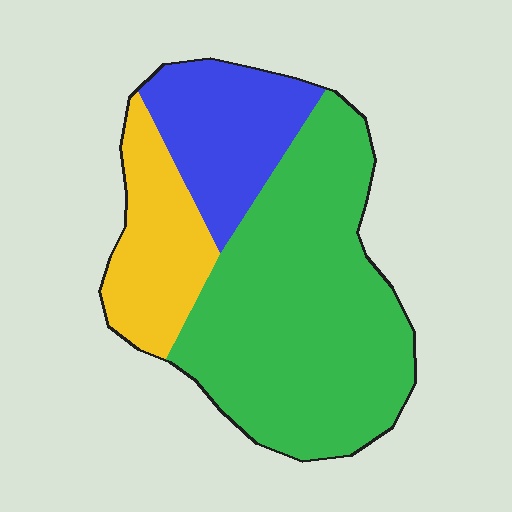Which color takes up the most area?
Green, at roughly 60%.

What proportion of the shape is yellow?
Yellow takes up about one fifth (1/5) of the shape.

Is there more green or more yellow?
Green.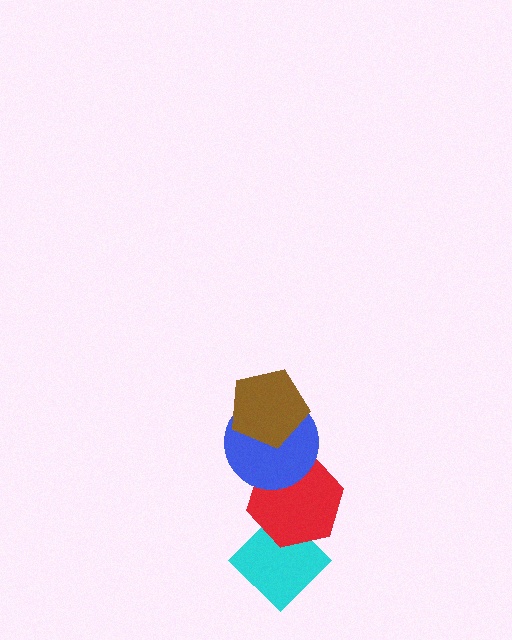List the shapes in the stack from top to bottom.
From top to bottom: the brown pentagon, the blue circle, the red hexagon, the cyan diamond.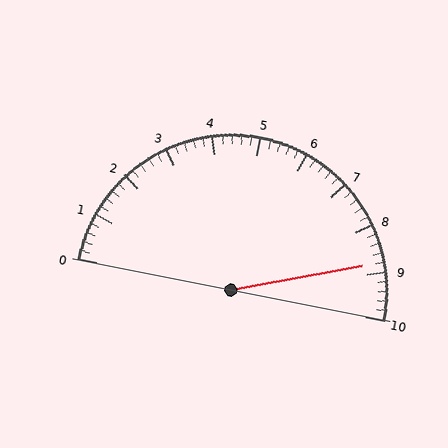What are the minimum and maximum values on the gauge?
The gauge ranges from 0 to 10.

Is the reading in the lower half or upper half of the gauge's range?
The reading is in the upper half of the range (0 to 10).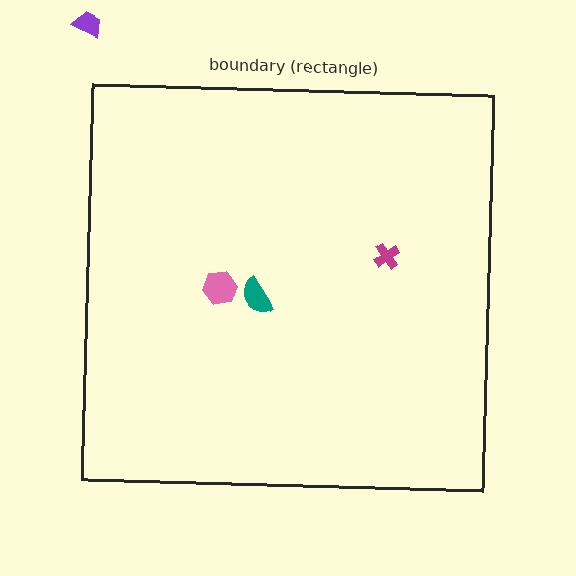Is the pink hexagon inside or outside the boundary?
Inside.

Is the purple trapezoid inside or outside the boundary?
Outside.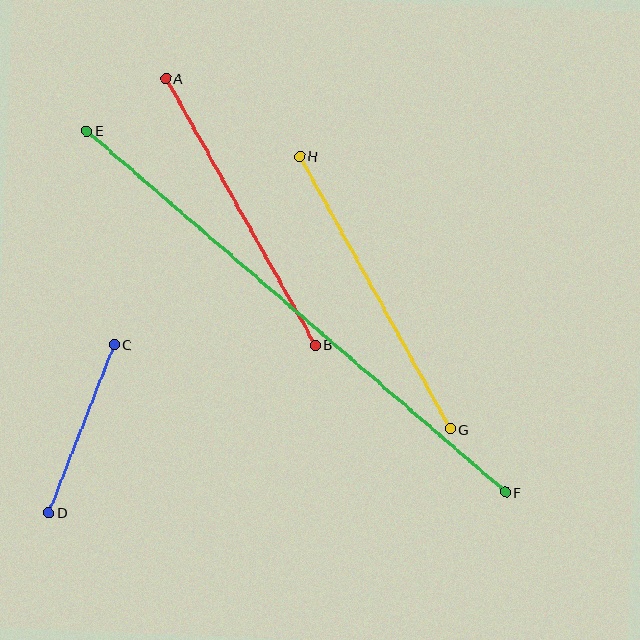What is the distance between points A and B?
The distance is approximately 305 pixels.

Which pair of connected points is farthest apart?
Points E and F are farthest apart.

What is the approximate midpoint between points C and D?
The midpoint is at approximately (82, 429) pixels.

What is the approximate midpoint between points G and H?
The midpoint is at approximately (375, 293) pixels.